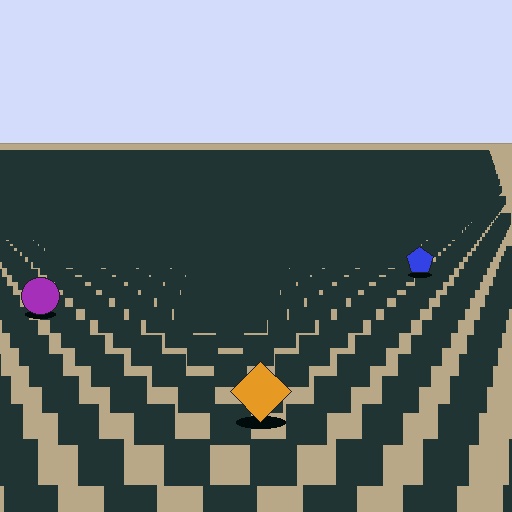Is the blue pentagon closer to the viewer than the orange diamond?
No. The orange diamond is closer — you can tell from the texture gradient: the ground texture is coarser near it.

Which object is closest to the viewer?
The orange diamond is closest. The texture marks near it are larger and more spread out.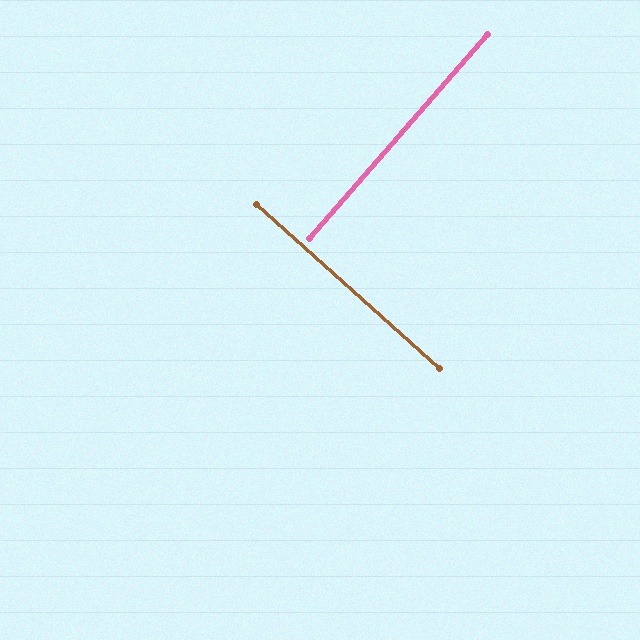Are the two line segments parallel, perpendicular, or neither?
Perpendicular — they meet at approximately 89°.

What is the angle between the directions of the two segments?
Approximately 89 degrees.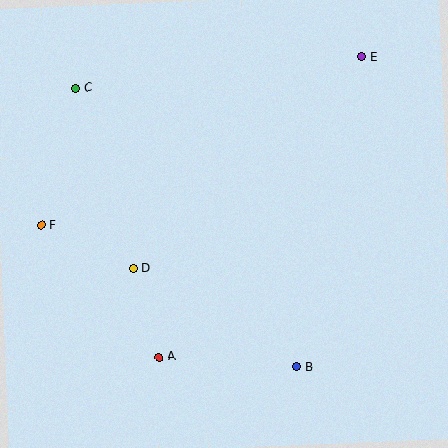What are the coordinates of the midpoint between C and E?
The midpoint between C and E is at (219, 73).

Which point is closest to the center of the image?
Point D at (133, 269) is closest to the center.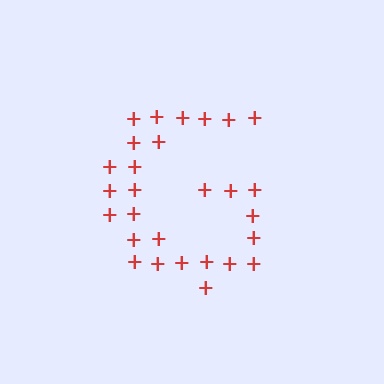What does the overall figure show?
The overall figure shows the letter G.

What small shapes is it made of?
It is made of small plus signs.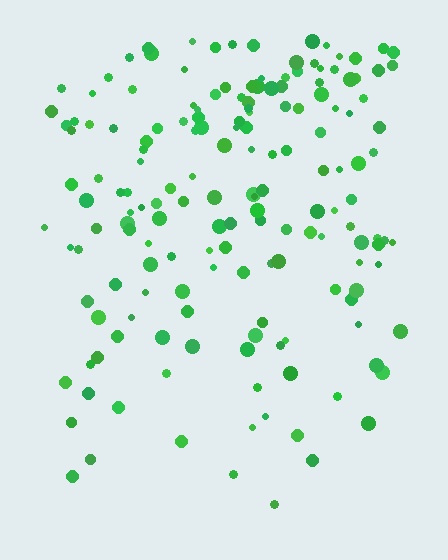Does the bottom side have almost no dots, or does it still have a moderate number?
Still a moderate number, just noticeably fewer than the top.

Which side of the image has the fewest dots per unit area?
The bottom.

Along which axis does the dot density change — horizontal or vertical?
Vertical.